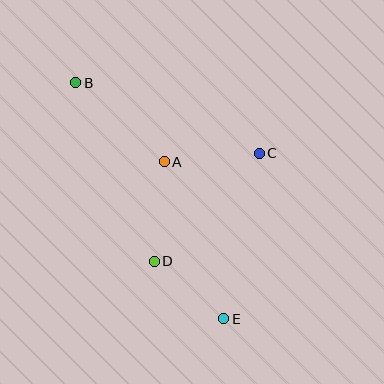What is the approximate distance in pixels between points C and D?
The distance between C and D is approximately 151 pixels.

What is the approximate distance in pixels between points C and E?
The distance between C and E is approximately 169 pixels.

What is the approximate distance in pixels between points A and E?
The distance between A and E is approximately 168 pixels.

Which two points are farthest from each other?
Points B and E are farthest from each other.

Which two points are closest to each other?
Points D and E are closest to each other.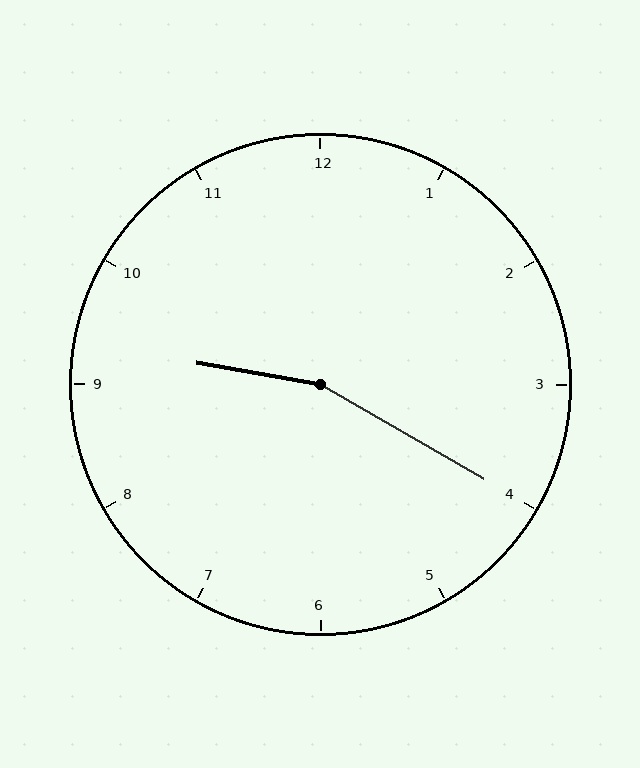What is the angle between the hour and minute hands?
Approximately 160 degrees.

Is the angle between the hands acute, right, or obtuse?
It is obtuse.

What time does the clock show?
9:20.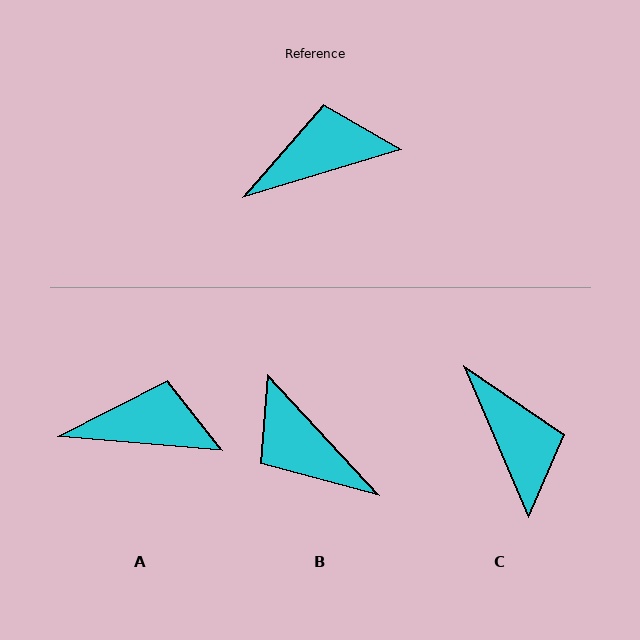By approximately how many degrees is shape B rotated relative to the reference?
Approximately 116 degrees counter-clockwise.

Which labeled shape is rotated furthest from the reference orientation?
B, about 116 degrees away.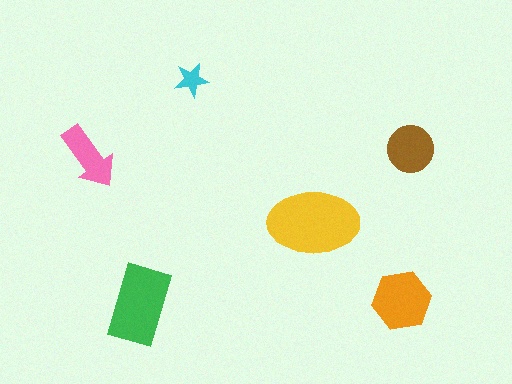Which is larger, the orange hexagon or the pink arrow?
The orange hexagon.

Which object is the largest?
The yellow ellipse.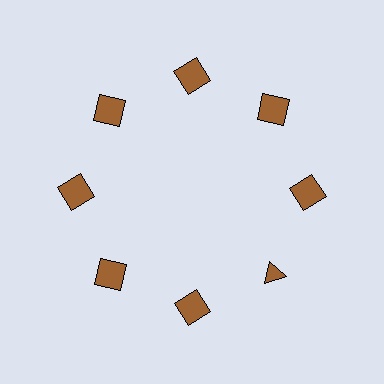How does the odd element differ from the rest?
It has a different shape: triangle instead of square.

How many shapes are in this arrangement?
There are 8 shapes arranged in a ring pattern.